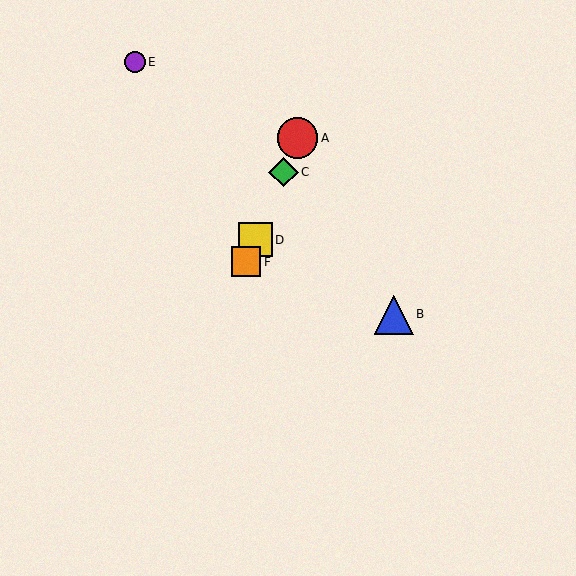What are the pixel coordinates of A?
Object A is at (298, 138).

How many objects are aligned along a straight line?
4 objects (A, C, D, F) are aligned along a straight line.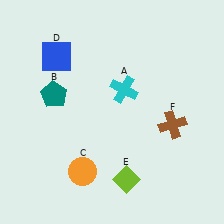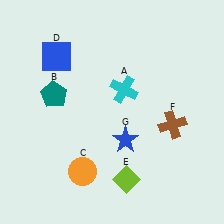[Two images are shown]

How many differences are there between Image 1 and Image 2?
There is 1 difference between the two images.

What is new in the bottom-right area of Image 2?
A blue star (G) was added in the bottom-right area of Image 2.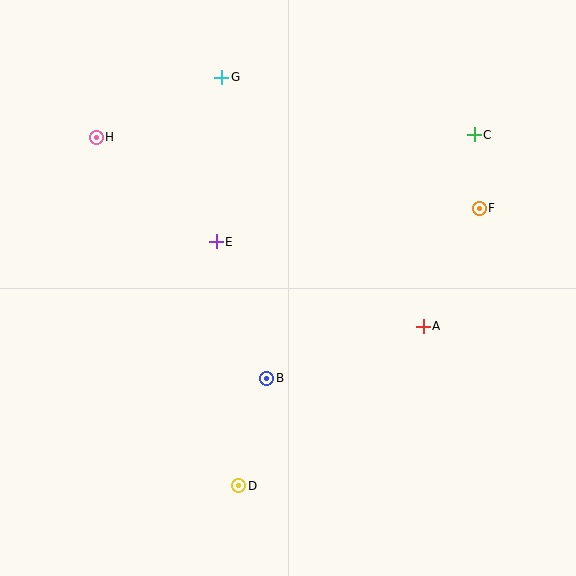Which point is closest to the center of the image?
Point E at (216, 242) is closest to the center.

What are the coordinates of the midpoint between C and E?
The midpoint between C and E is at (345, 188).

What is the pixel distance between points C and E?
The distance between C and E is 279 pixels.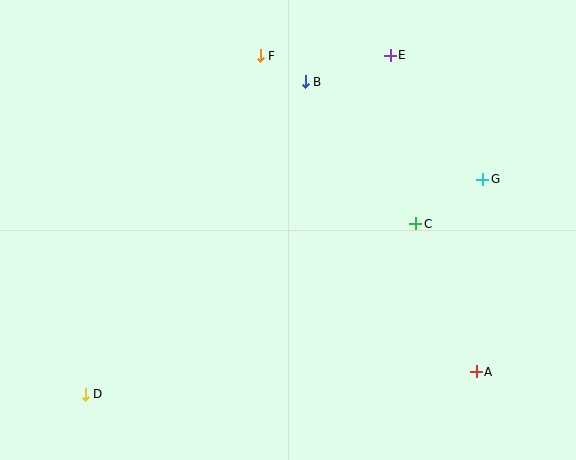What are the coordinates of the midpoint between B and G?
The midpoint between B and G is at (394, 131).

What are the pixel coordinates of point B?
Point B is at (305, 82).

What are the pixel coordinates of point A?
Point A is at (476, 372).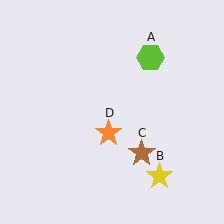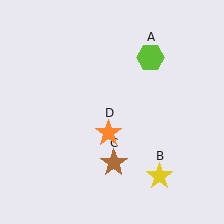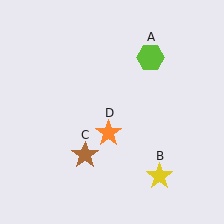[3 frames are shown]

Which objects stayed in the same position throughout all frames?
Lime hexagon (object A) and yellow star (object B) and orange star (object D) remained stationary.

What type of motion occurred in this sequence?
The brown star (object C) rotated clockwise around the center of the scene.